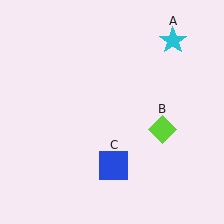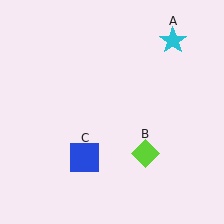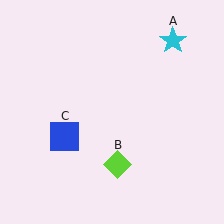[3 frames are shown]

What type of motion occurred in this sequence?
The lime diamond (object B), blue square (object C) rotated clockwise around the center of the scene.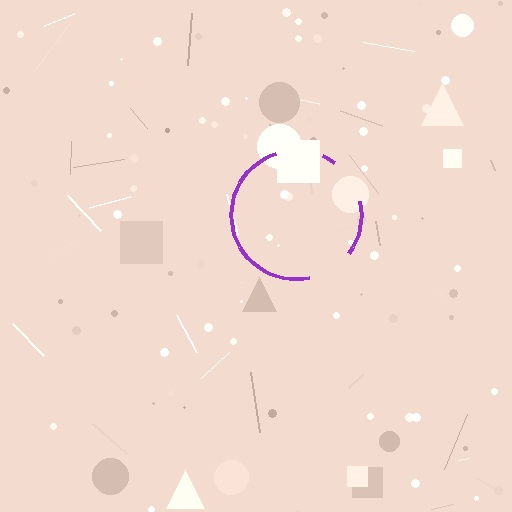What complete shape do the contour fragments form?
The contour fragments form a circle.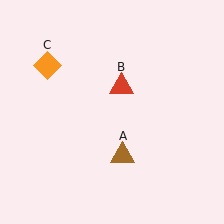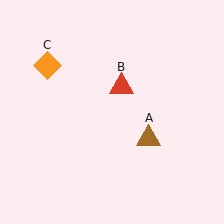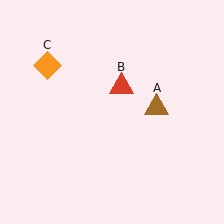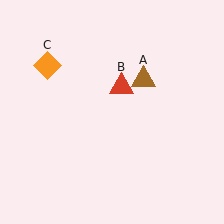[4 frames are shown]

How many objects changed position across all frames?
1 object changed position: brown triangle (object A).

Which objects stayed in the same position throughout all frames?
Red triangle (object B) and orange diamond (object C) remained stationary.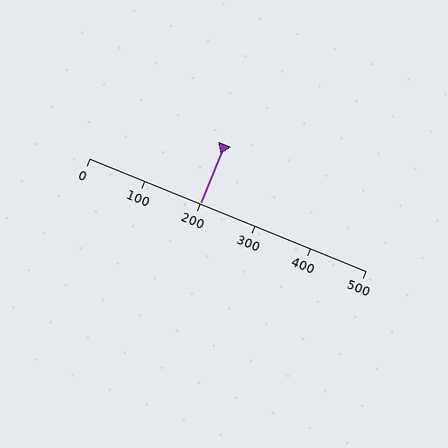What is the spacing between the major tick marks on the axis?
The major ticks are spaced 100 apart.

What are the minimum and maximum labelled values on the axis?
The axis runs from 0 to 500.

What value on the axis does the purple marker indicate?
The marker indicates approximately 200.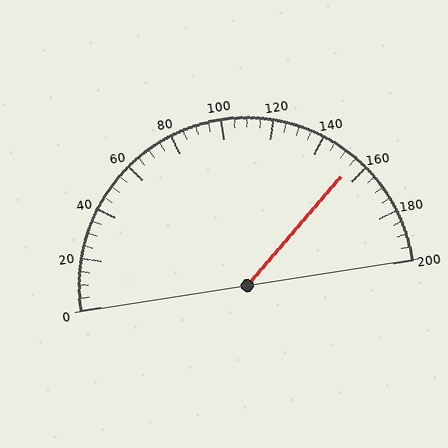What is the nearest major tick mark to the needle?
The nearest major tick mark is 160.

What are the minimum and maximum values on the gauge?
The gauge ranges from 0 to 200.